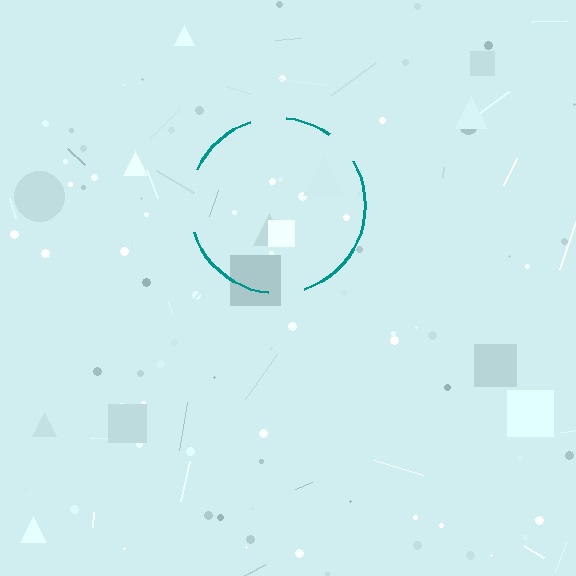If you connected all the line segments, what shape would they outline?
They would outline a circle.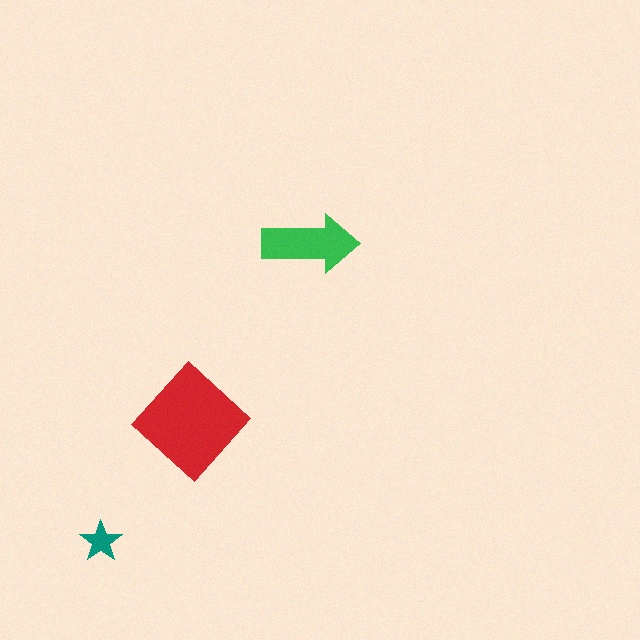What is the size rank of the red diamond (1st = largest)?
1st.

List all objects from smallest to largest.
The teal star, the green arrow, the red diamond.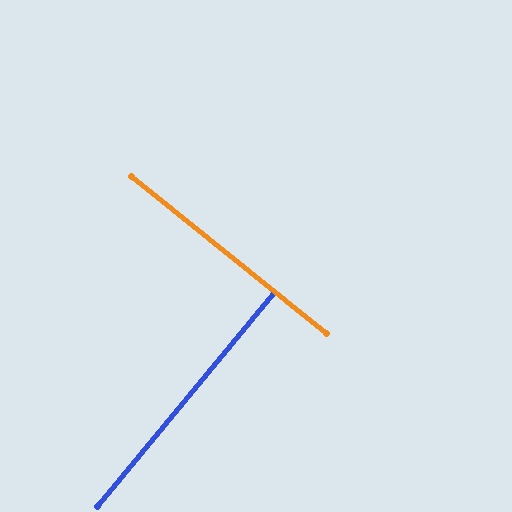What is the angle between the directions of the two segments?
Approximately 89 degrees.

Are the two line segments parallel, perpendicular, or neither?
Perpendicular — they meet at approximately 89°.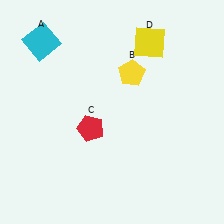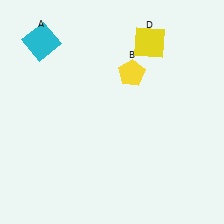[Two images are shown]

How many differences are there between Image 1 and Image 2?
There is 1 difference between the two images.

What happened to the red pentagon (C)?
The red pentagon (C) was removed in Image 2. It was in the bottom-left area of Image 1.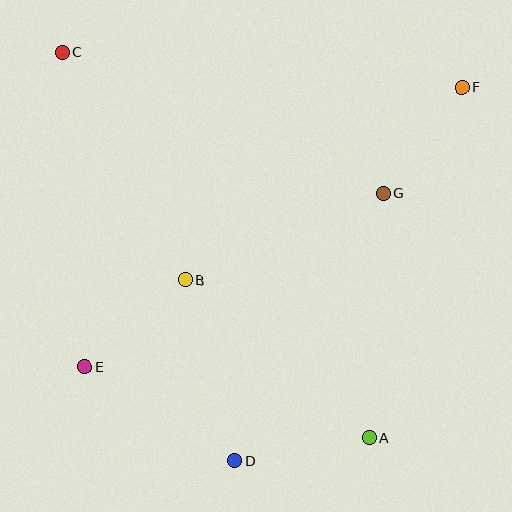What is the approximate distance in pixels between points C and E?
The distance between C and E is approximately 315 pixels.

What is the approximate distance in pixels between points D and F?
The distance between D and F is approximately 437 pixels.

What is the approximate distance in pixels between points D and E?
The distance between D and E is approximately 177 pixels.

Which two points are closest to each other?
Points F and G are closest to each other.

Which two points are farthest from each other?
Points A and C are farthest from each other.